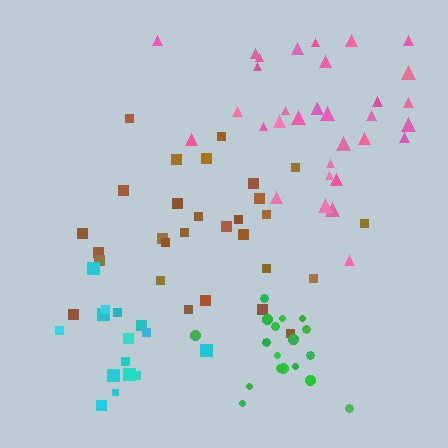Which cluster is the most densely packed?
Green.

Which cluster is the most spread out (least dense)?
Brown.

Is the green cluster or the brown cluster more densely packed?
Green.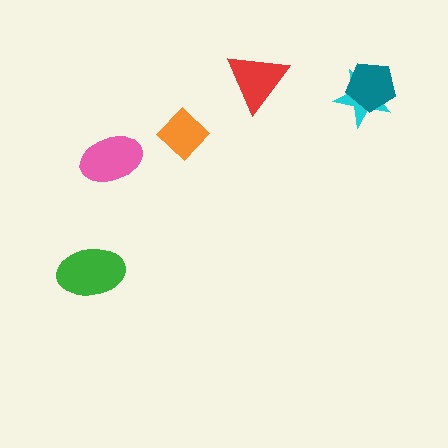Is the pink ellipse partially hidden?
No, no other shape covers it.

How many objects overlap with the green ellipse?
0 objects overlap with the green ellipse.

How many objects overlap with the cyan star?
1 object overlaps with the cyan star.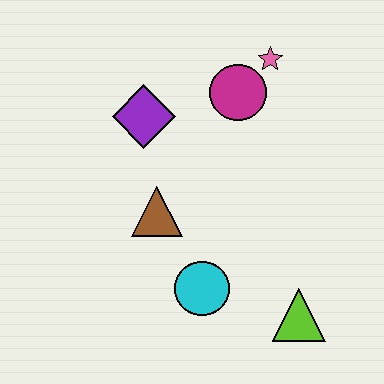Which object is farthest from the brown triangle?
The pink star is farthest from the brown triangle.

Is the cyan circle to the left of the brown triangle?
No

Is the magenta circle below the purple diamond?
No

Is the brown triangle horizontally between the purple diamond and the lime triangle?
Yes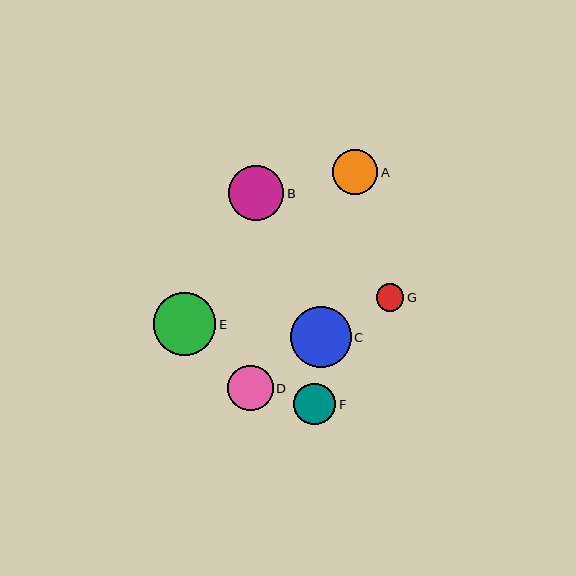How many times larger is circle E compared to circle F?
Circle E is approximately 1.5 times the size of circle F.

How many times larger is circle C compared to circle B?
Circle C is approximately 1.1 times the size of circle B.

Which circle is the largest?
Circle E is the largest with a size of approximately 63 pixels.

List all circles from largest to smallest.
From largest to smallest: E, C, B, D, A, F, G.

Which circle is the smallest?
Circle G is the smallest with a size of approximately 28 pixels.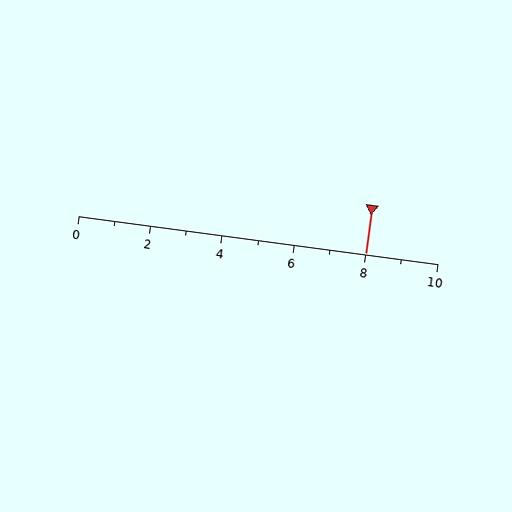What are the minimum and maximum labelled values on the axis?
The axis runs from 0 to 10.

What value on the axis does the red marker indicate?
The marker indicates approximately 8.